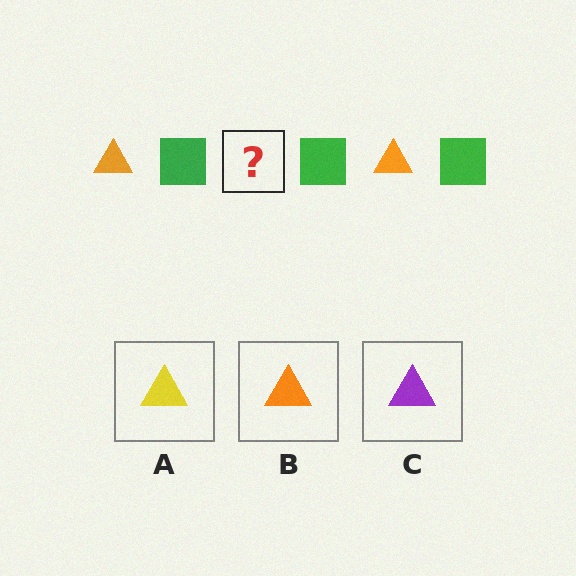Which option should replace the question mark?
Option B.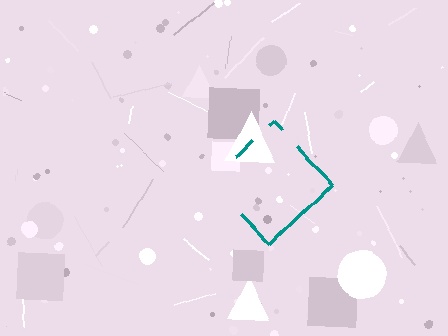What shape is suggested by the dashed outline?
The dashed outline suggests a diamond.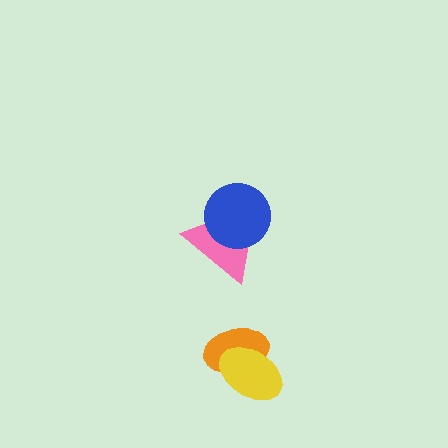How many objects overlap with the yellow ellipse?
1 object overlaps with the yellow ellipse.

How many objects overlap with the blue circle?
1 object overlaps with the blue circle.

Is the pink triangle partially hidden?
Yes, it is partially covered by another shape.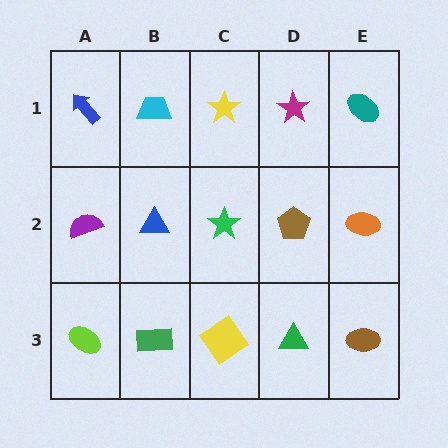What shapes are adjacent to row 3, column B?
A blue triangle (row 2, column B), a lime ellipse (row 3, column A), a yellow diamond (row 3, column C).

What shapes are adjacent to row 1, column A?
A purple semicircle (row 2, column A), a cyan trapezoid (row 1, column B).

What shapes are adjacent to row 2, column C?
A yellow star (row 1, column C), a yellow diamond (row 3, column C), a blue triangle (row 2, column B), a brown pentagon (row 2, column D).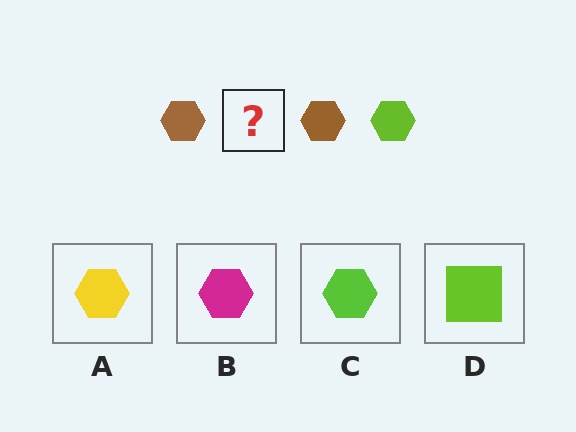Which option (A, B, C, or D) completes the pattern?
C.